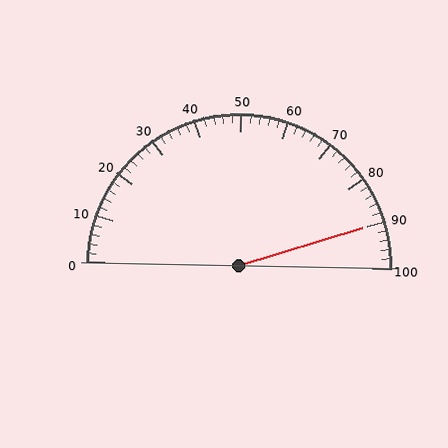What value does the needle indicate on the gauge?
The needle indicates approximately 90.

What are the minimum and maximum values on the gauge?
The gauge ranges from 0 to 100.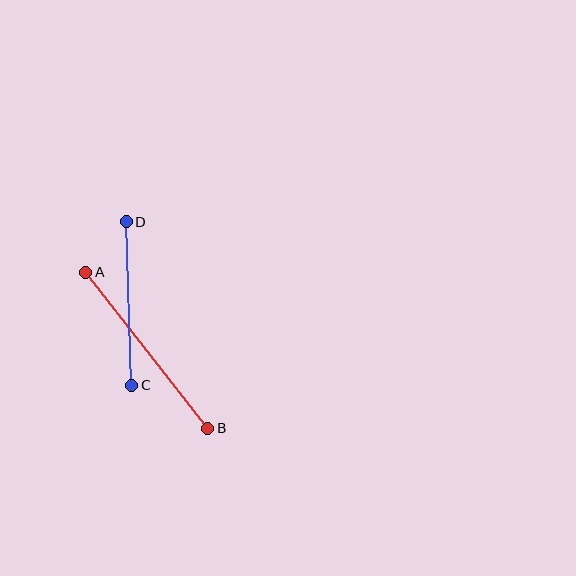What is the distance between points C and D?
The distance is approximately 163 pixels.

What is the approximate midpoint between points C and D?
The midpoint is at approximately (129, 304) pixels.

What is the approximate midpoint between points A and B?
The midpoint is at approximately (147, 350) pixels.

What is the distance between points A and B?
The distance is approximately 198 pixels.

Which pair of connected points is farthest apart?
Points A and B are farthest apart.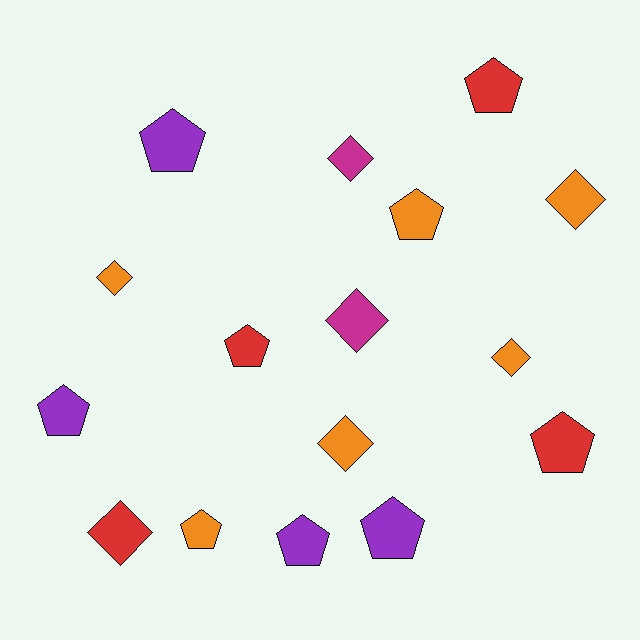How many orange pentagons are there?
There are 2 orange pentagons.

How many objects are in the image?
There are 16 objects.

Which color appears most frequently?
Orange, with 6 objects.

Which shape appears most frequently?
Pentagon, with 9 objects.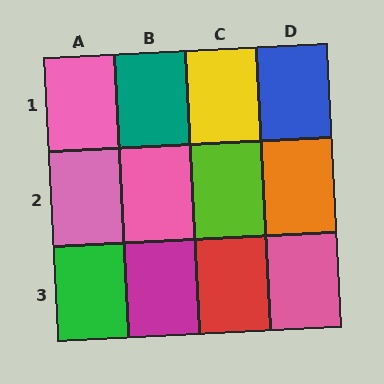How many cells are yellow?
1 cell is yellow.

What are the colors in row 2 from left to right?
Pink, pink, lime, orange.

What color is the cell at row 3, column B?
Magenta.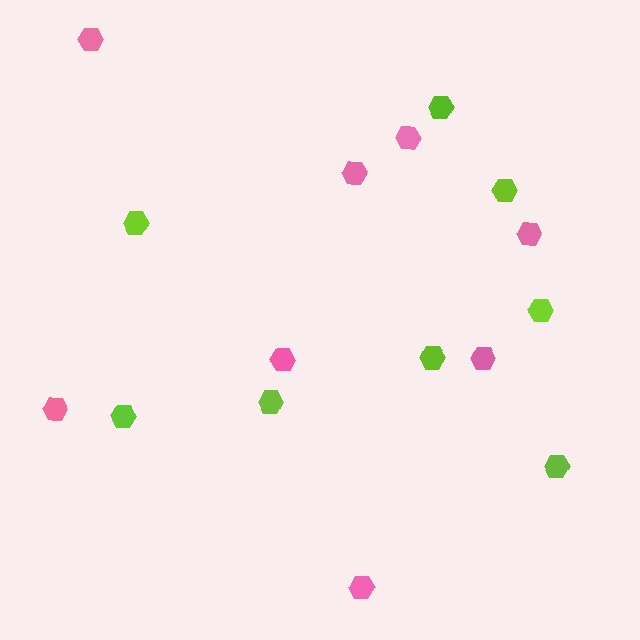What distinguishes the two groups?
There are 2 groups: one group of pink hexagons (8) and one group of lime hexagons (8).